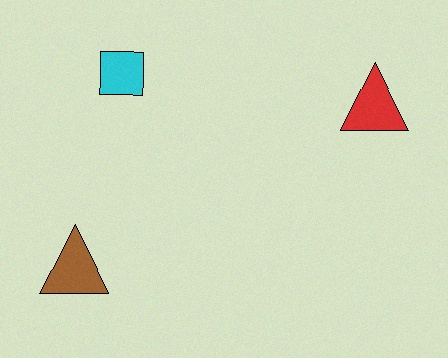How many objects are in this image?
There are 3 objects.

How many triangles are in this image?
There are 2 triangles.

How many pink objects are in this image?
There are no pink objects.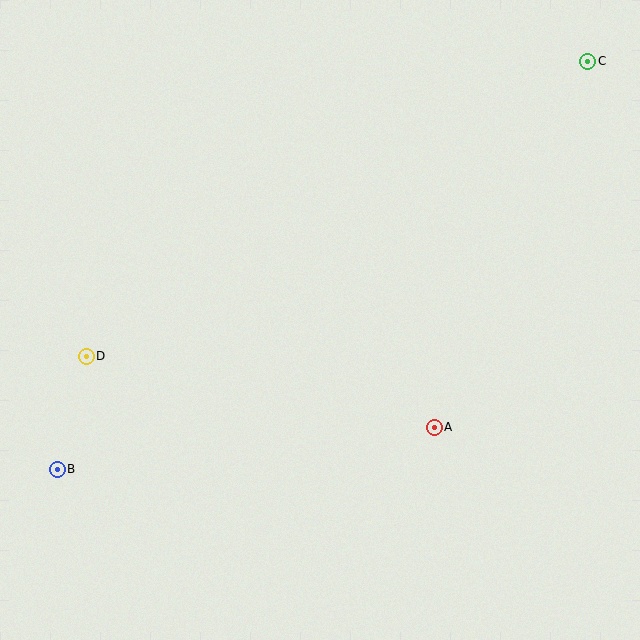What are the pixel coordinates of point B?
Point B is at (57, 469).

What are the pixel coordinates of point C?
Point C is at (588, 61).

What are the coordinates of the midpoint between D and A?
The midpoint between D and A is at (260, 392).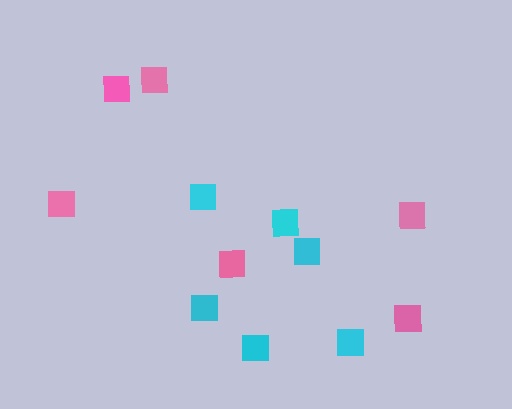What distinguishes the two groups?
There are 2 groups: one group of pink squares (6) and one group of cyan squares (6).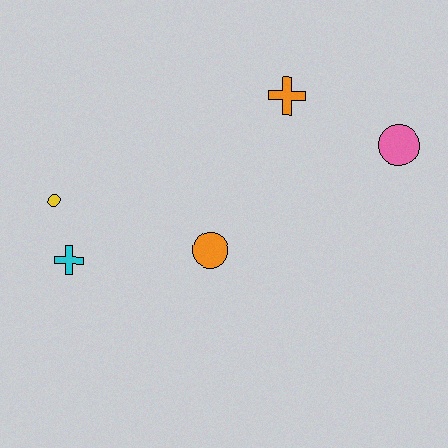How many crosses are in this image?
There are 2 crosses.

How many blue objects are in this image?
There are no blue objects.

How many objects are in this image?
There are 5 objects.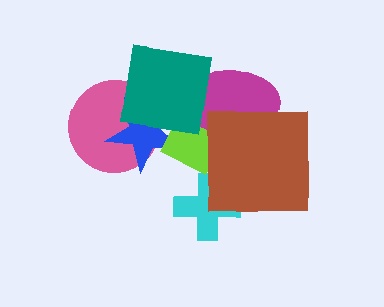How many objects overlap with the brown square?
3 objects overlap with the brown square.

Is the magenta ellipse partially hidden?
Yes, it is partially covered by another shape.